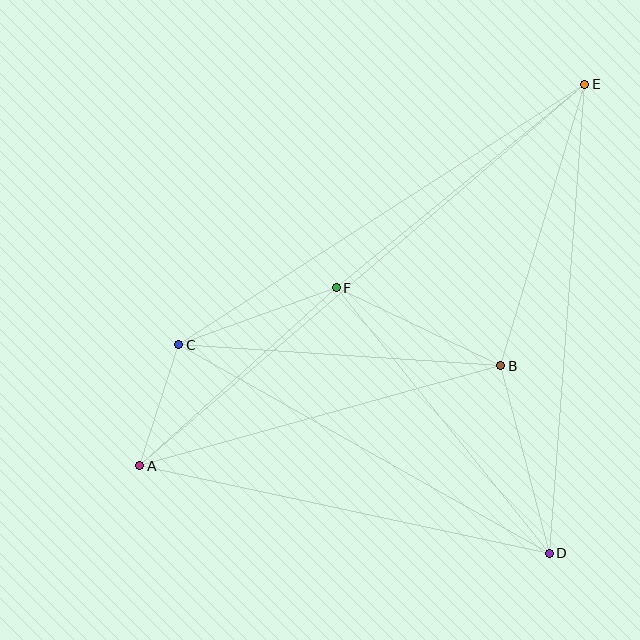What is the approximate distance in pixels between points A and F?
The distance between A and F is approximately 265 pixels.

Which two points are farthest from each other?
Points A and E are farthest from each other.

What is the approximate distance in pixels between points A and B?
The distance between A and B is approximately 375 pixels.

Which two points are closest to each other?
Points A and C are closest to each other.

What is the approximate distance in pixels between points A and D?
The distance between A and D is approximately 419 pixels.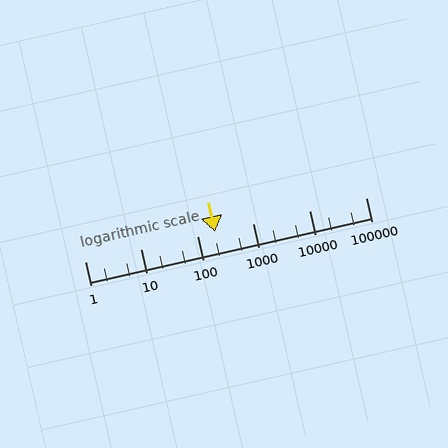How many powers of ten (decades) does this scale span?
The scale spans 5 decades, from 1 to 100000.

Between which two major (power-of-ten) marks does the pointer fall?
The pointer is between 100 and 1000.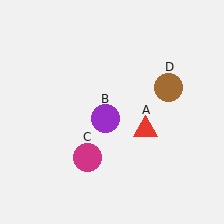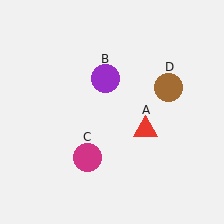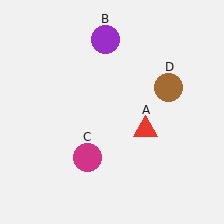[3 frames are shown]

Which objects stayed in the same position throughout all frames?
Red triangle (object A) and magenta circle (object C) and brown circle (object D) remained stationary.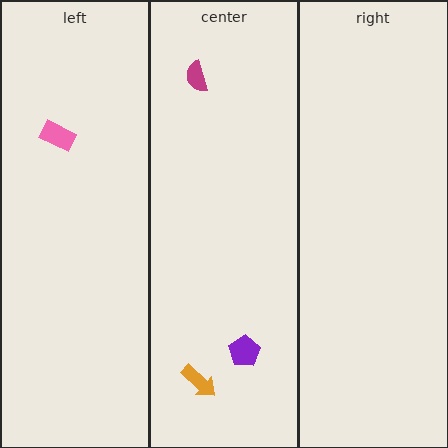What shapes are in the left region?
The pink rectangle.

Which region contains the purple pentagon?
The center region.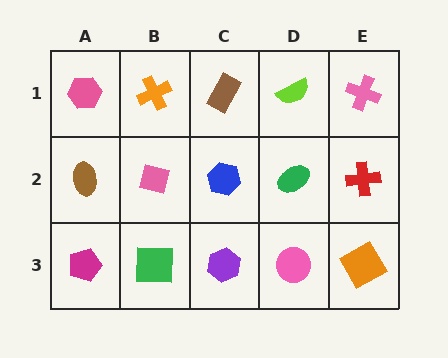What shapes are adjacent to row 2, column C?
A brown rectangle (row 1, column C), a purple hexagon (row 3, column C), a pink square (row 2, column B), a green ellipse (row 2, column D).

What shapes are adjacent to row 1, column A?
A brown ellipse (row 2, column A), an orange cross (row 1, column B).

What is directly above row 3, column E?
A red cross.